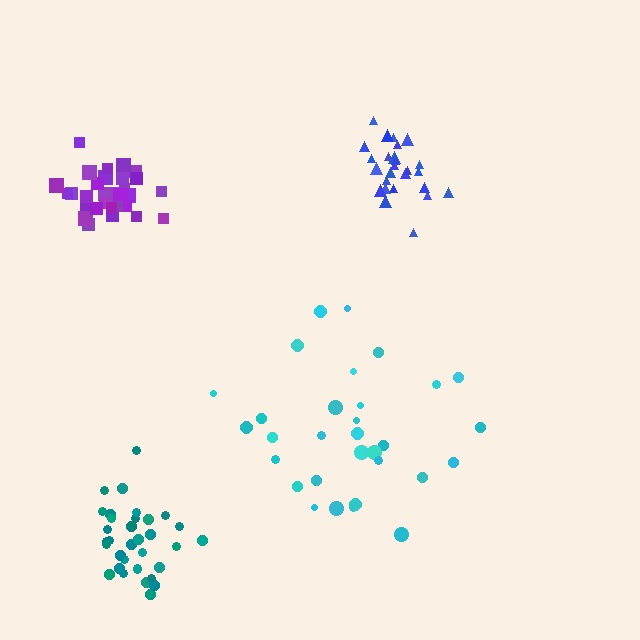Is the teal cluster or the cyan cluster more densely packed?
Teal.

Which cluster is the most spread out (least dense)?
Cyan.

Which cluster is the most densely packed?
Purple.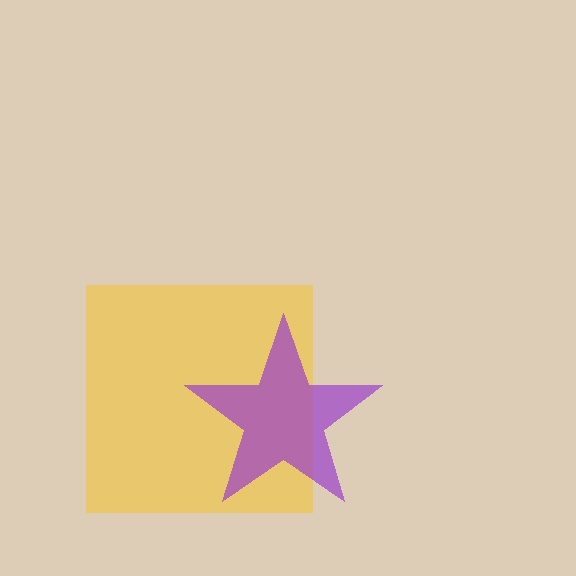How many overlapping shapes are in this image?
There are 2 overlapping shapes in the image.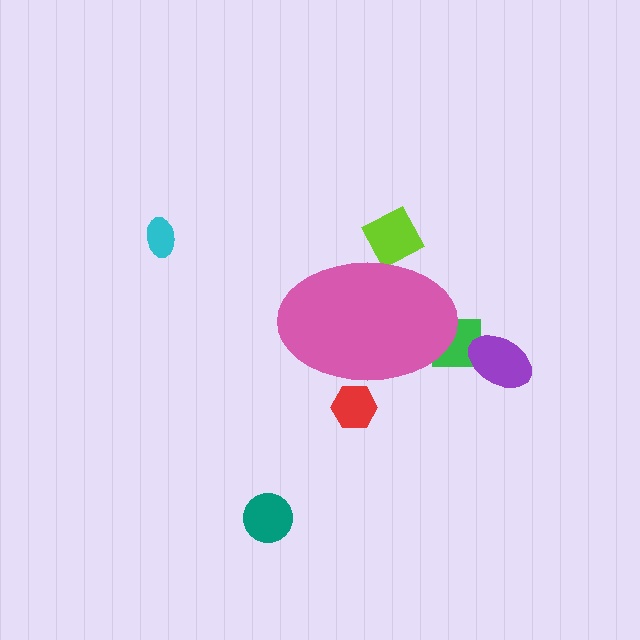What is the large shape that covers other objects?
A pink ellipse.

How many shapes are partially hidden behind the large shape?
3 shapes are partially hidden.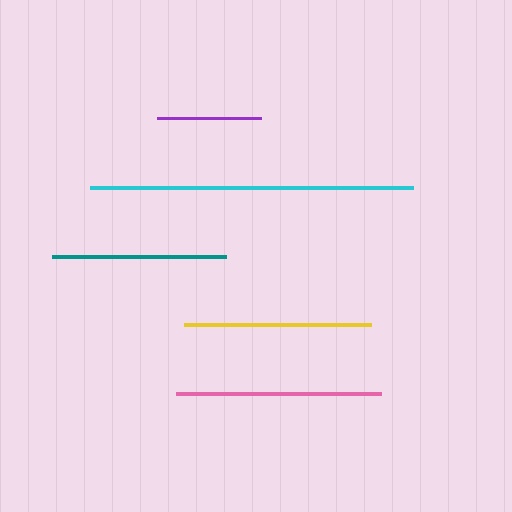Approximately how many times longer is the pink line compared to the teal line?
The pink line is approximately 1.2 times the length of the teal line.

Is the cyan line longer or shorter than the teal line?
The cyan line is longer than the teal line.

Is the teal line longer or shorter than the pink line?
The pink line is longer than the teal line.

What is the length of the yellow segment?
The yellow segment is approximately 187 pixels long.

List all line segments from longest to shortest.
From longest to shortest: cyan, pink, yellow, teal, purple.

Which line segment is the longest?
The cyan line is the longest at approximately 322 pixels.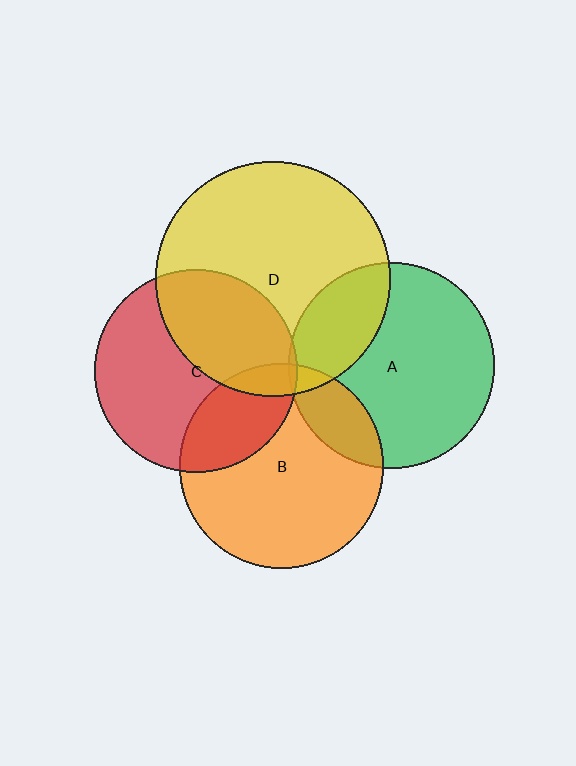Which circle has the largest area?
Circle D (yellow).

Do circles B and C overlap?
Yes.